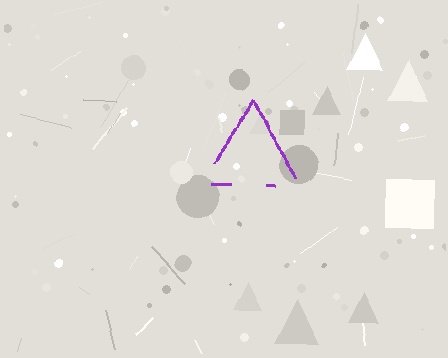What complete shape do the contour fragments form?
The contour fragments form a triangle.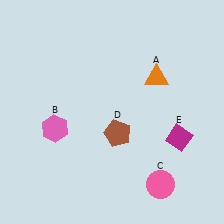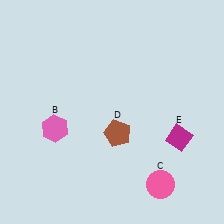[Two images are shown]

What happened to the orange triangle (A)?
The orange triangle (A) was removed in Image 2. It was in the top-right area of Image 1.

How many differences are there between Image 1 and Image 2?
There is 1 difference between the two images.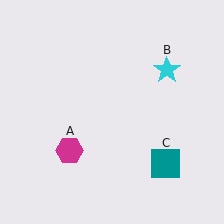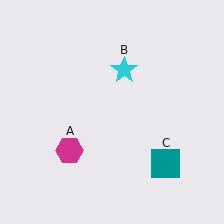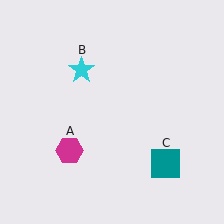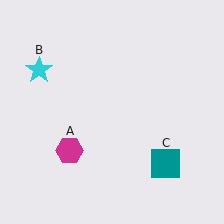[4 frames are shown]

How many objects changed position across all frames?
1 object changed position: cyan star (object B).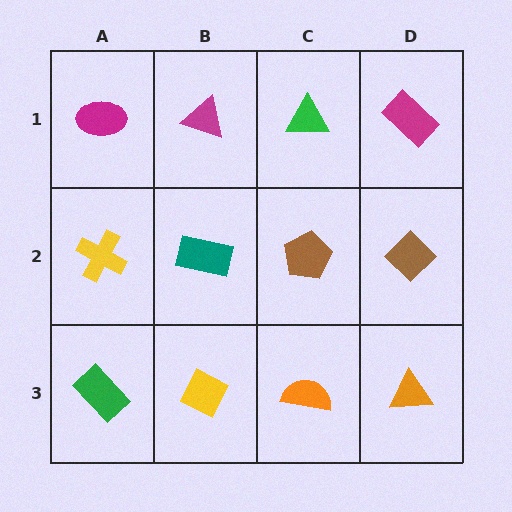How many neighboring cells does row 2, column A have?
3.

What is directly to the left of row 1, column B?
A magenta ellipse.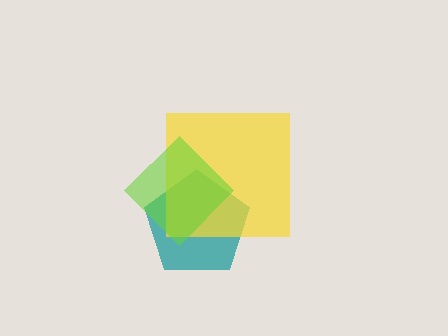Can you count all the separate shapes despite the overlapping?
Yes, there are 3 separate shapes.